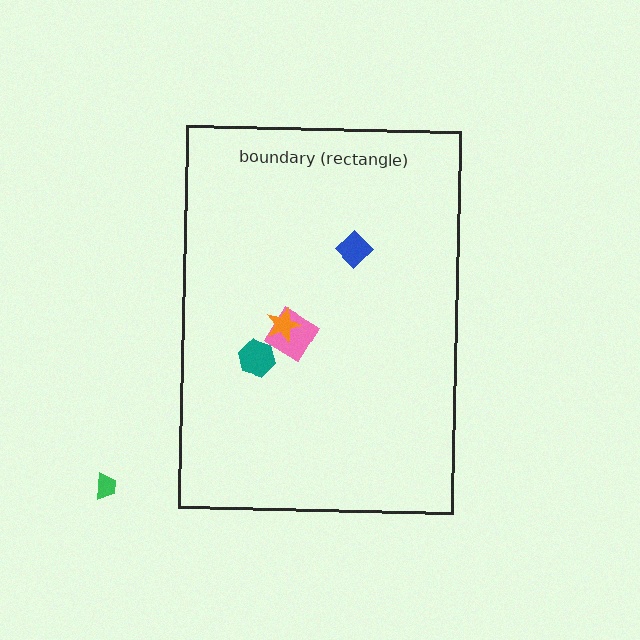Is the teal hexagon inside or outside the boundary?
Inside.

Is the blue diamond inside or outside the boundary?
Inside.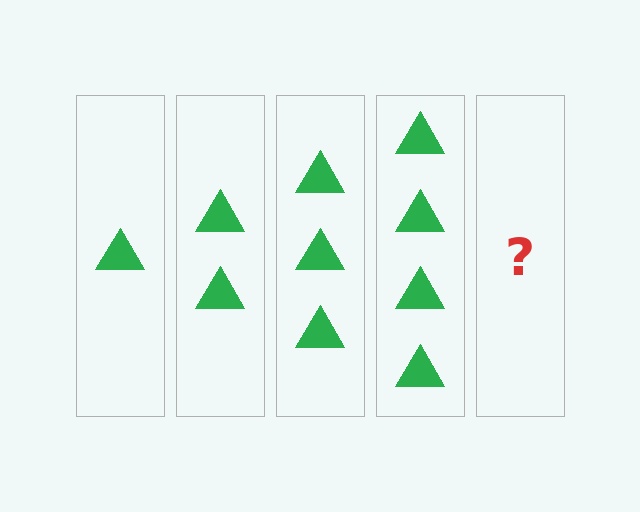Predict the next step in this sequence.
The next step is 5 triangles.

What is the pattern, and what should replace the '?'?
The pattern is that each step adds one more triangle. The '?' should be 5 triangles.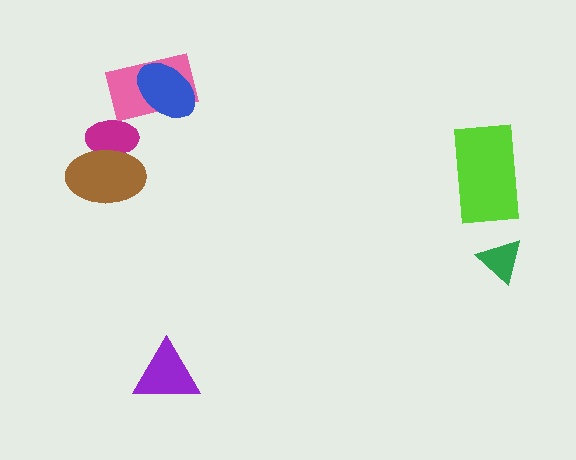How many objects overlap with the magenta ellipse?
1 object overlaps with the magenta ellipse.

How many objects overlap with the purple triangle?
0 objects overlap with the purple triangle.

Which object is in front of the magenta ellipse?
The brown ellipse is in front of the magenta ellipse.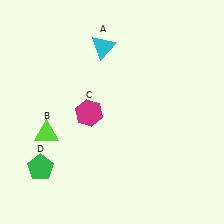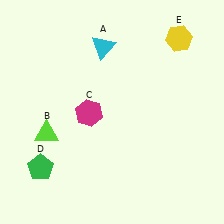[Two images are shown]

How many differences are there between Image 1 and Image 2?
There is 1 difference between the two images.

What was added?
A yellow hexagon (E) was added in Image 2.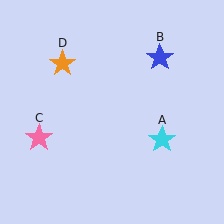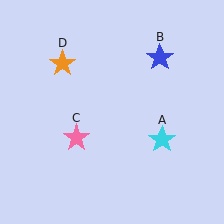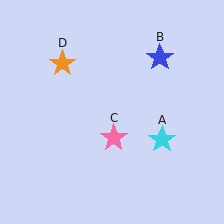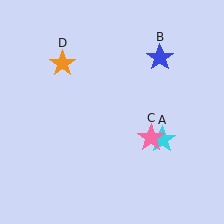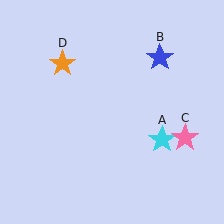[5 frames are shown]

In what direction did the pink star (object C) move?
The pink star (object C) moved right.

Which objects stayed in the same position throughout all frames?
Cyan star (object A) and blue star (object B) and orange star (object D) remained stationary.